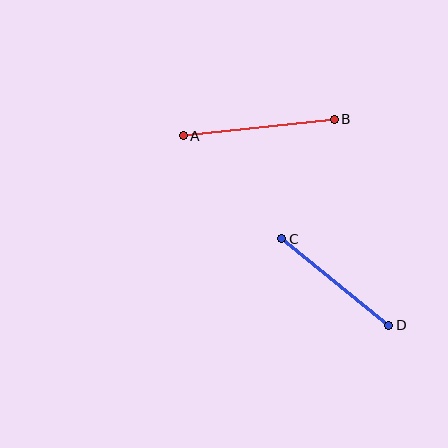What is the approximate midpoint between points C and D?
The midpoint is at approximately (335, 282) pixels.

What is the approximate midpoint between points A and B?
The midpoint is at approximately (259, 128) pixels.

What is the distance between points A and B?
The distance is approximately 152 pixels.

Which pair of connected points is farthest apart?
Points A and B are farthest apart.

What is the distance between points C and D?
The distance is approximately 138 pixels.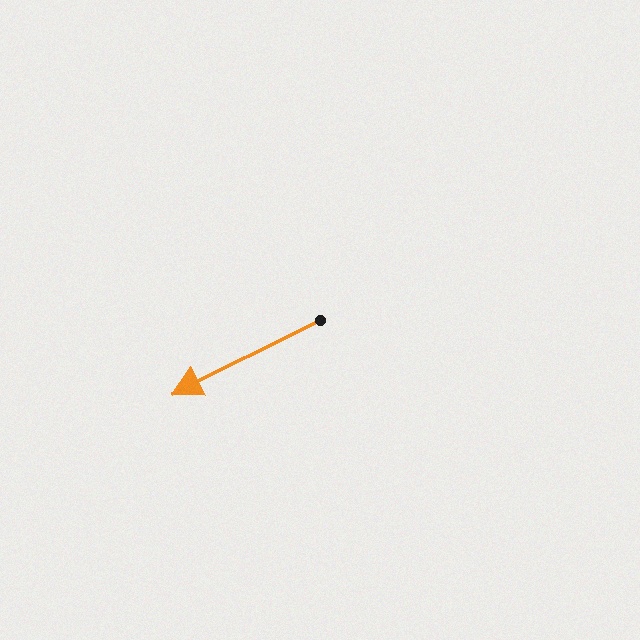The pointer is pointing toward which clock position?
Roughly 8 o'clock.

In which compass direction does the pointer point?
Southwest.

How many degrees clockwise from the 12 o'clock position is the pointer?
Approximately 243 degrees.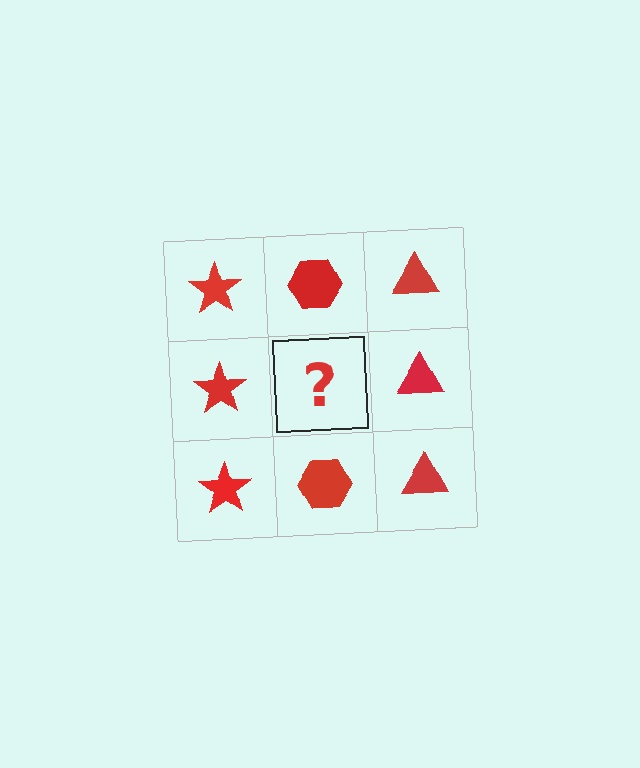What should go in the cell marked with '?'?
The missing cell should contain a red hexagon.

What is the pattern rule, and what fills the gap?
The rule is that each column has a consistent shape. The gap should be filled with a red hexagon.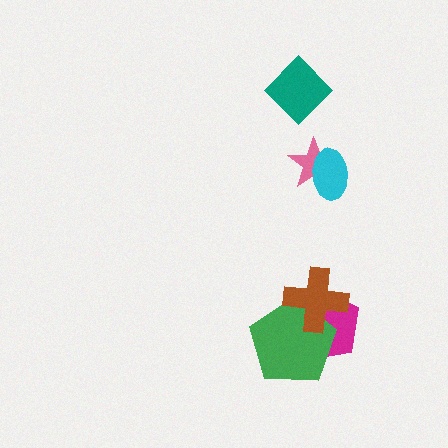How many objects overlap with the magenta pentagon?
2 objects overlap with the magenta pentagon.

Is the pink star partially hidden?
Yes, it is partially covered by another shape.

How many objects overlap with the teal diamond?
0 objects overlap with the teal diamond.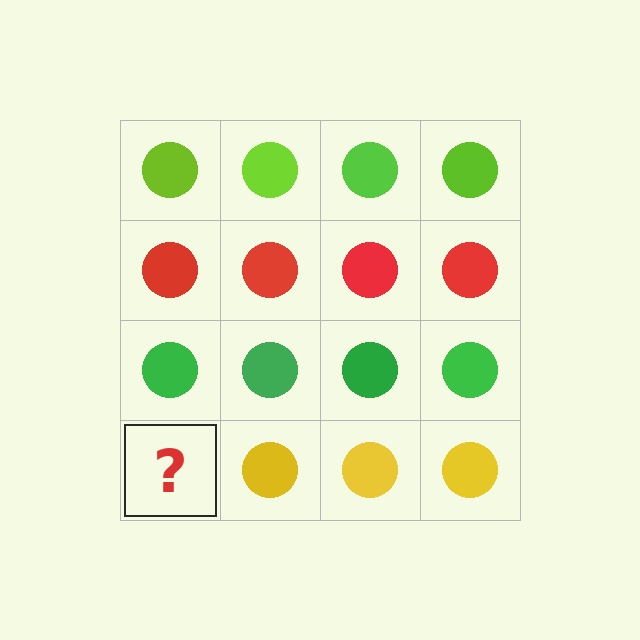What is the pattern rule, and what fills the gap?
The rule is that each row has a consistent color. The gap should be filled with a yellow circle.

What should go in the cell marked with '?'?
The missing cell should contain a yellow circle.